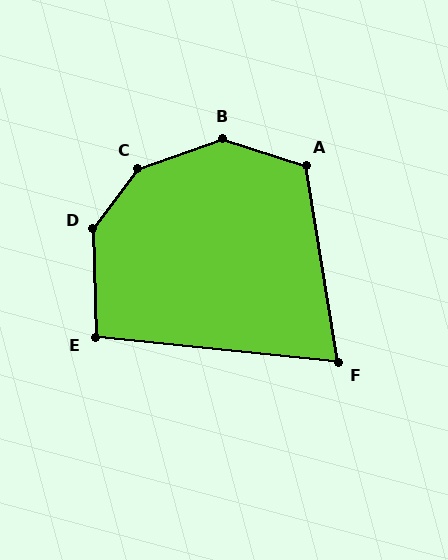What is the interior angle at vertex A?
Approximately 117 degrees (obtuse).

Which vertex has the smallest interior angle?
F, at approximately 75 degrees.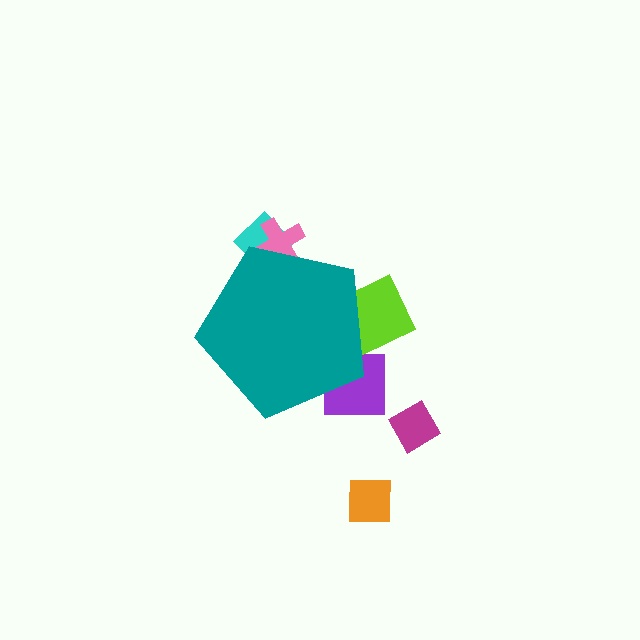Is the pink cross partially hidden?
Yes, the pink cross is partially hidden behind the teal pentagon.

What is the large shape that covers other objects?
A teal pentagon.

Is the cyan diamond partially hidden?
Yes, the cyan diamond is partially hidden behind the teal pentagon.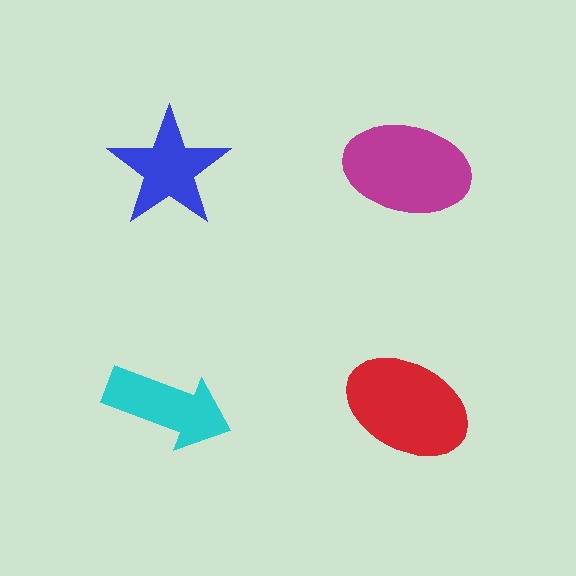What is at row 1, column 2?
A magenta ellipse.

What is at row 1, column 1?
A blue star.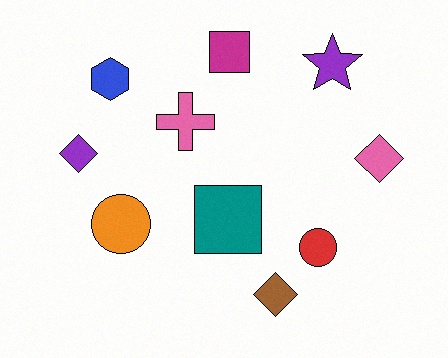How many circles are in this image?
There are 2 circles.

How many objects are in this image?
There are 10 objects.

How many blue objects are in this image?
There is 1 blue object.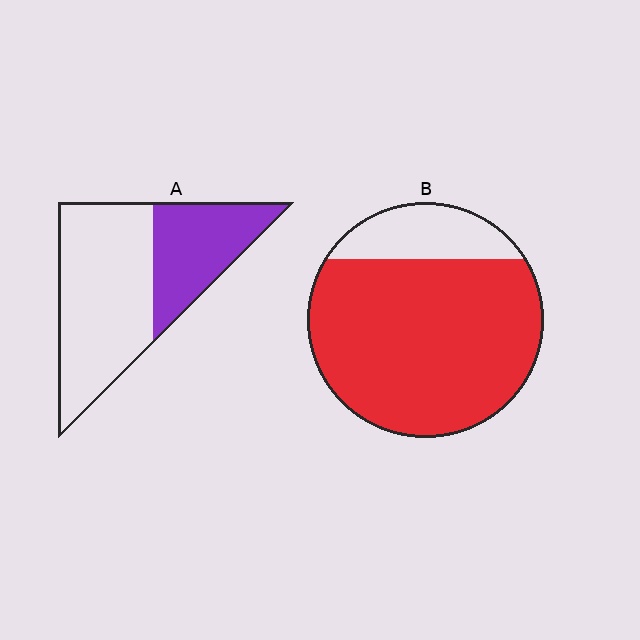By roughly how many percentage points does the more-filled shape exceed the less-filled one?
By roughly 45 percentage points (B over A).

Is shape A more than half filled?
No.